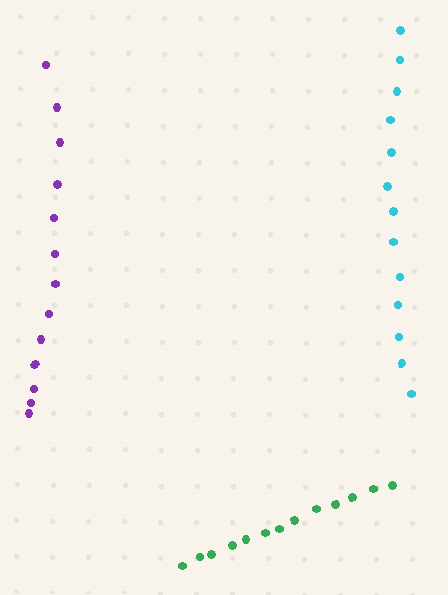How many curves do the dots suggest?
There are 3 distinct paths.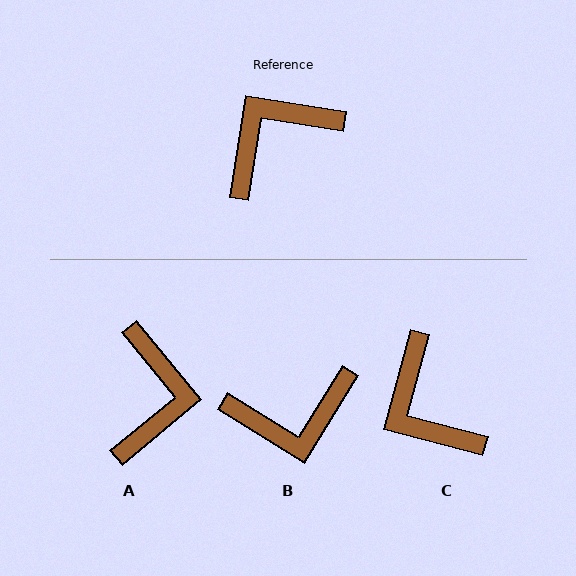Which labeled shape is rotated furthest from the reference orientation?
B, about 157 degrees away.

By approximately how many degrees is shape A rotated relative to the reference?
Approximately 132 degrees clockwise.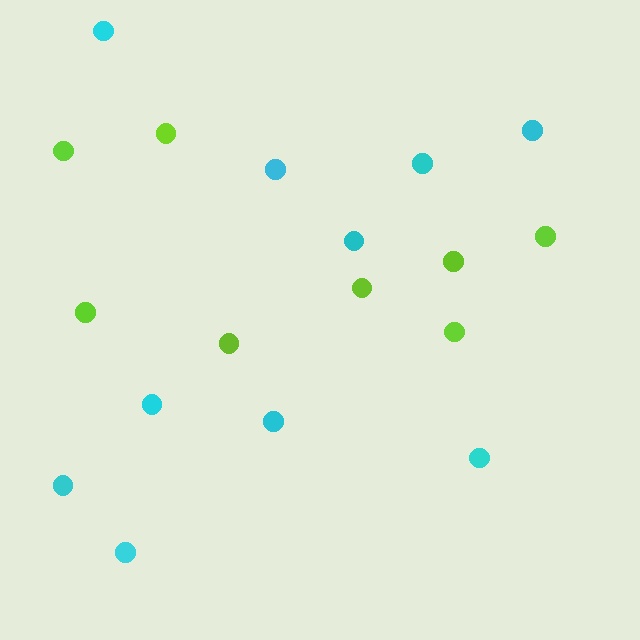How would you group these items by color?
There are 2 groups: one group of cyan circles (10) and one group of lime circles (8).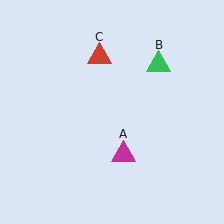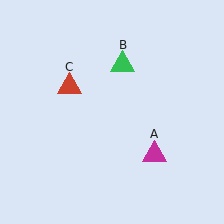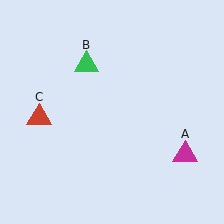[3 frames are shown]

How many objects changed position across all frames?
3 objects changed position: magenta triangle (object A), green triangle (object B), red triangle (object C).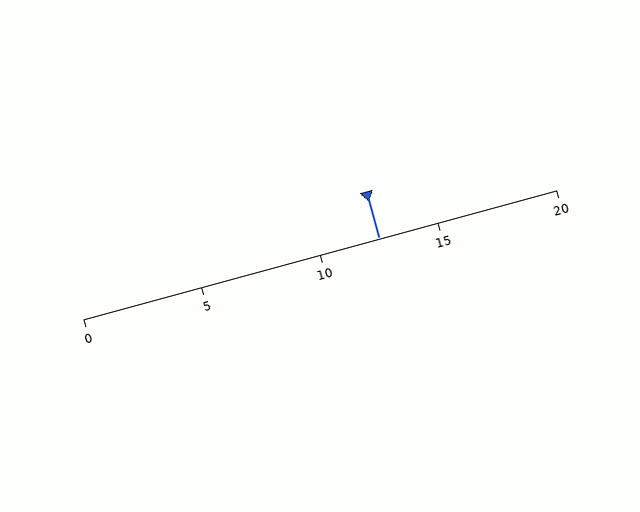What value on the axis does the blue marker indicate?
The marker indicates approximately 12.5.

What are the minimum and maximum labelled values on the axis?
The axis runs from 0 to 20.